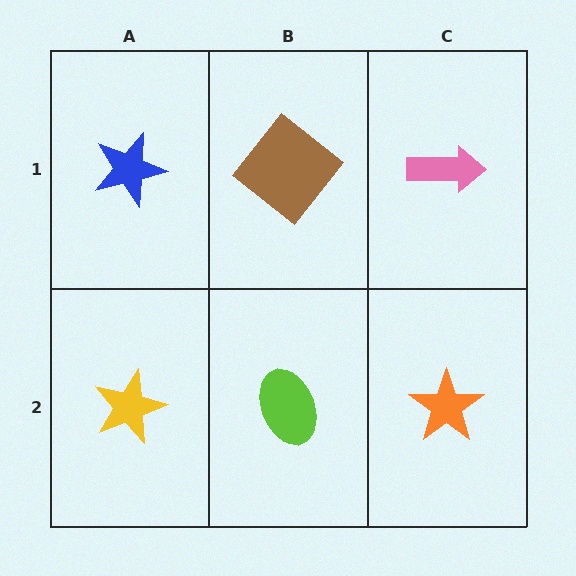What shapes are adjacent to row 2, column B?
A brown diamond (row 1, column B), a yellow star (row 2, column A), an orange star (row 2, column C).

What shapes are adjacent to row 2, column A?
A blue star (row 1, column A), a lime ellipse (row 2, column B).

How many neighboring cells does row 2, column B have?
3.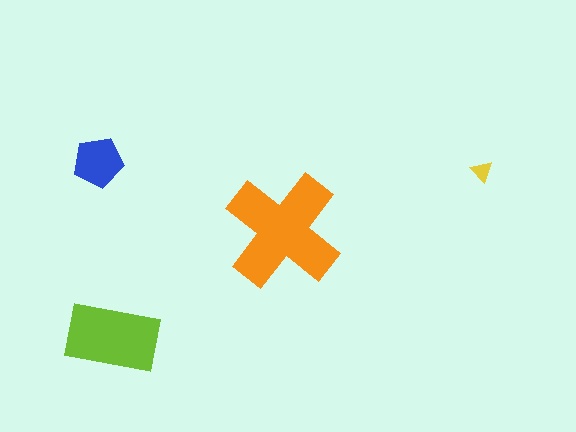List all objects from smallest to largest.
The yellow triangle, the blue pentagon, the lime rectangle, the orange cross.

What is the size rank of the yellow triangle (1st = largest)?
4th.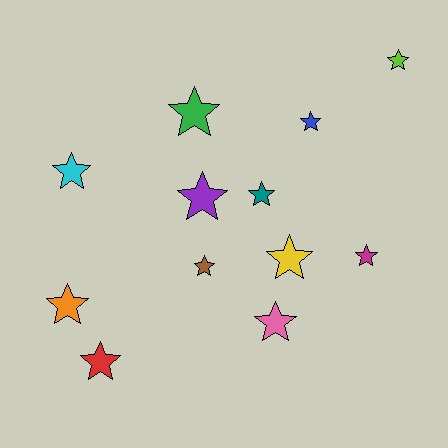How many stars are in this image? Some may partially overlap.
There are 12 stars.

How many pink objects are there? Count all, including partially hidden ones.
There is 1 pink object.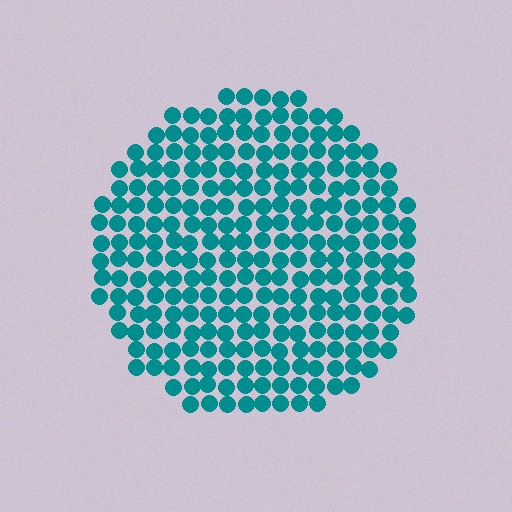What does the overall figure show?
The overall figure shows a circle.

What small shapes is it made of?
It is made of small circles.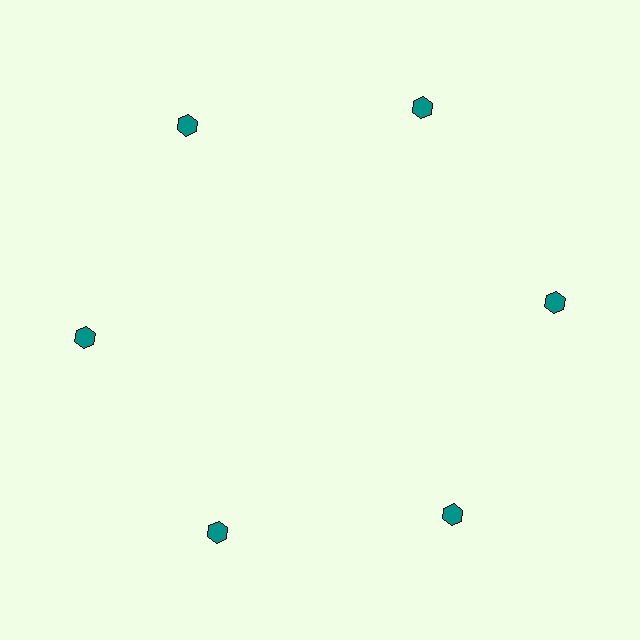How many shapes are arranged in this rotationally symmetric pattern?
There are 6 shapes, arranged in 6 groups of 1.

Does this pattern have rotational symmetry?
Yes, this pattern has 6-fold rotational symmetry. It looks the same after rotating 60 degrees around the center.